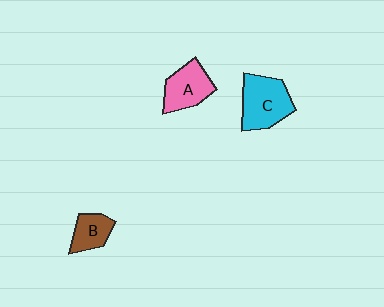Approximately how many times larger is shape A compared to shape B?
Approximately 1.4 times.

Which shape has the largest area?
Shape C (cyan).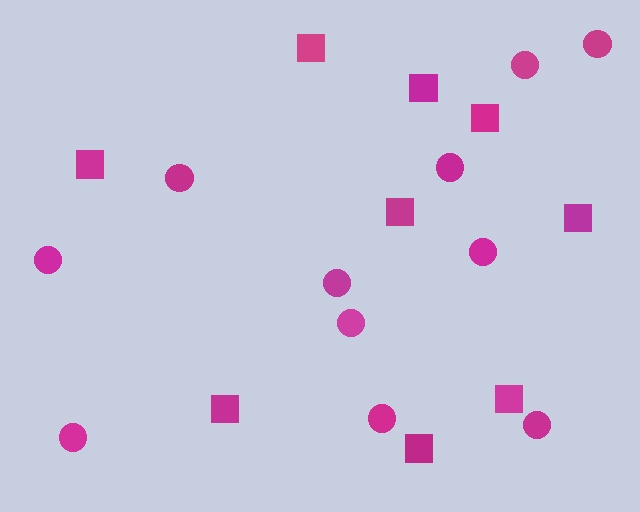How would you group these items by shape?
There are 2 groups: one group of circles (11) and one group of squares (9).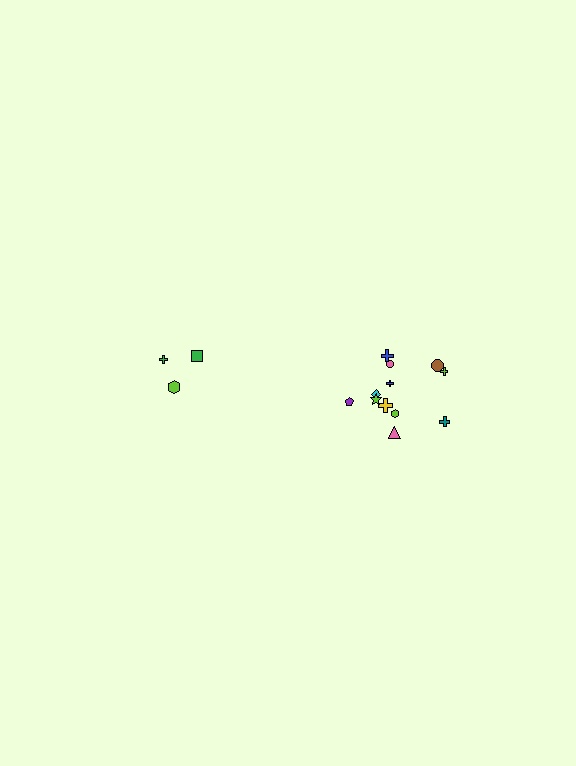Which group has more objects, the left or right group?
The right group.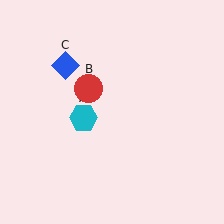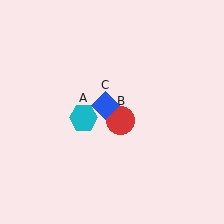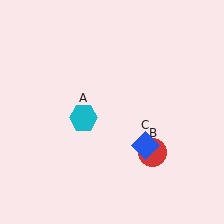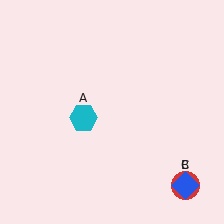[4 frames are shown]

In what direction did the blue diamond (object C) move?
The blue diamond (object C) moved down and to the right.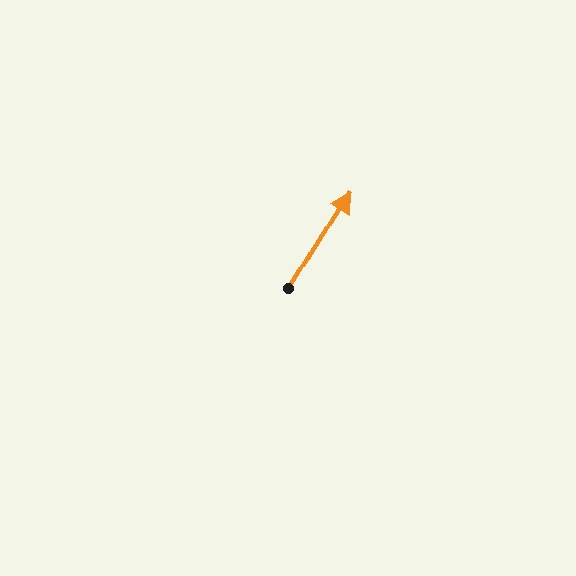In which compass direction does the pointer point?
Northeast.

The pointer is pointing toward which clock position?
Roughly 1 o'clock.